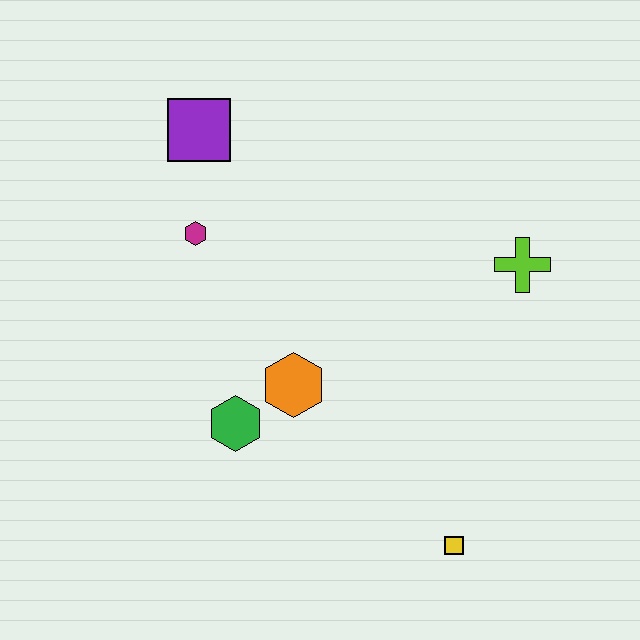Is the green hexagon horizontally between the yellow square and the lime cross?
No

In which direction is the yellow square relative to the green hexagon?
The yellow square is to the right of the green hexagon.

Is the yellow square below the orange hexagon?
Yes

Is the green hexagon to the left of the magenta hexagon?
No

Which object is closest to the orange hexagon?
The green hexagon is closest to the orange hexagon.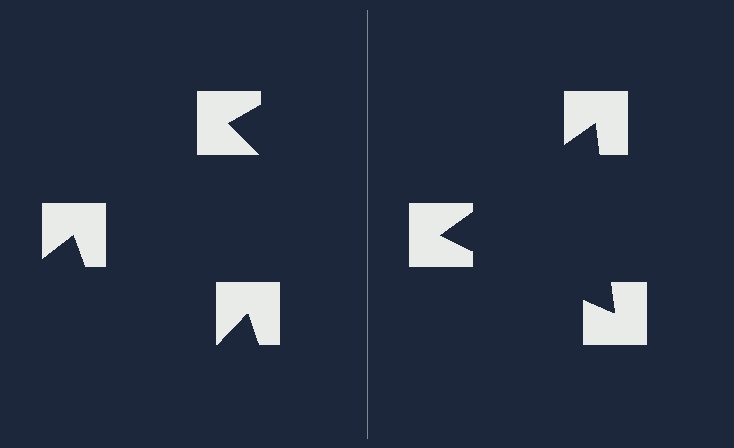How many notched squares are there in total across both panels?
6 — 3 on each side.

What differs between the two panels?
The notched squares are positioned identically on both sides; only the wedge orientations differ. On the right they align to a triangle; on the left they are misaligned.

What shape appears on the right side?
An illusory triangle.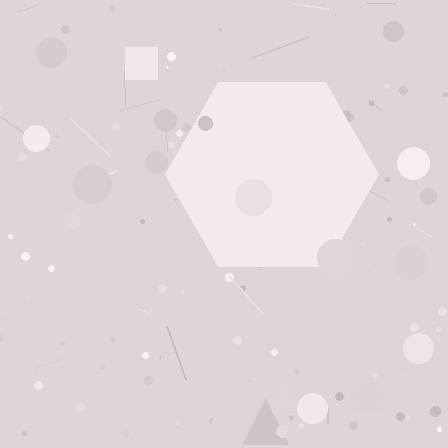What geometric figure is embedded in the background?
A hexagon is embedded in the background.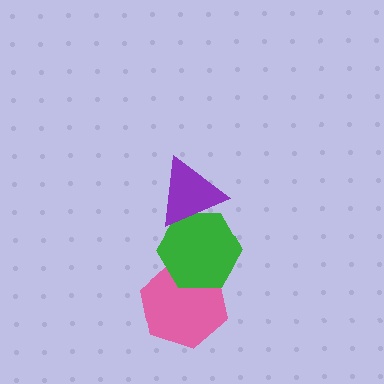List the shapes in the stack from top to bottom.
From top to bottom: the purple triangle, the green hexagon, the pink hexagon.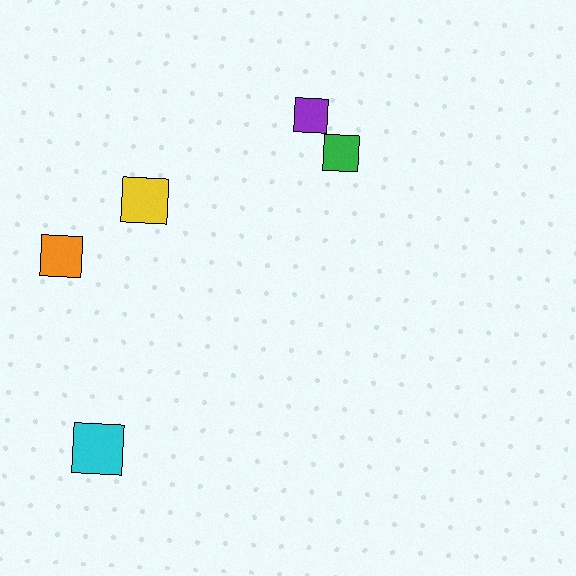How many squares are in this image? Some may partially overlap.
There are 5 squares.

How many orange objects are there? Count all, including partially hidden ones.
There is 1 orange object.